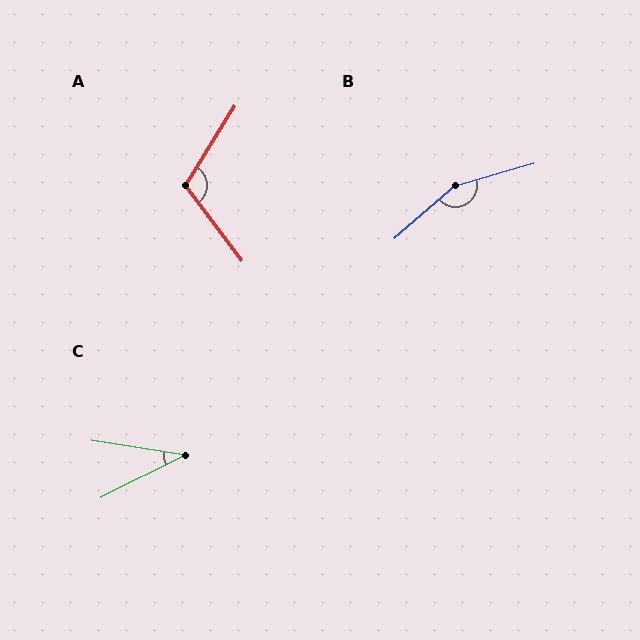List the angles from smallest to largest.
C (35°), A (111°), B (155°).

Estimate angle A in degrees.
Approximately 111 degrees.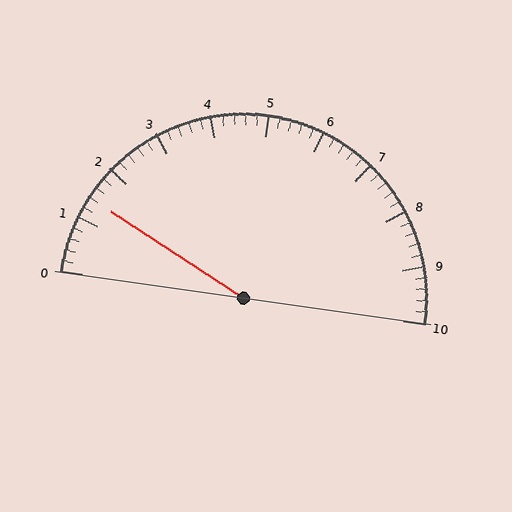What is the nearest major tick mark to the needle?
The nearest major tick mark is 1.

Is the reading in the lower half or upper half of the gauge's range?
The reading is in the lower half of the range (0 to 10).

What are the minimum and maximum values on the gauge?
The gauge ranges from 0 to 10.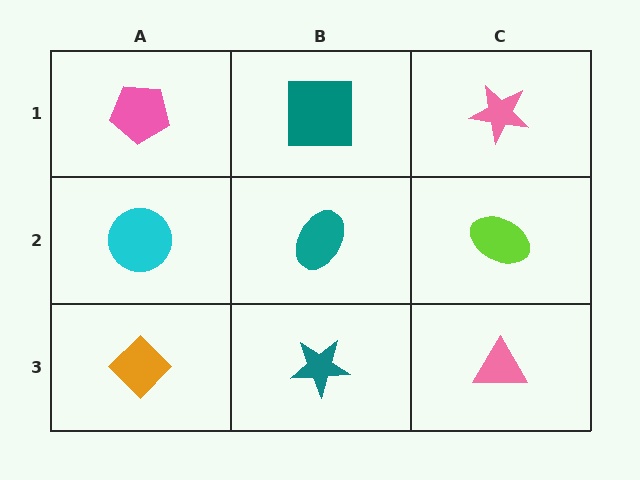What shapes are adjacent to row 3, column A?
A cyan circle (row 2, column A), a teal star (row 3, column B).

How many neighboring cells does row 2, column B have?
4.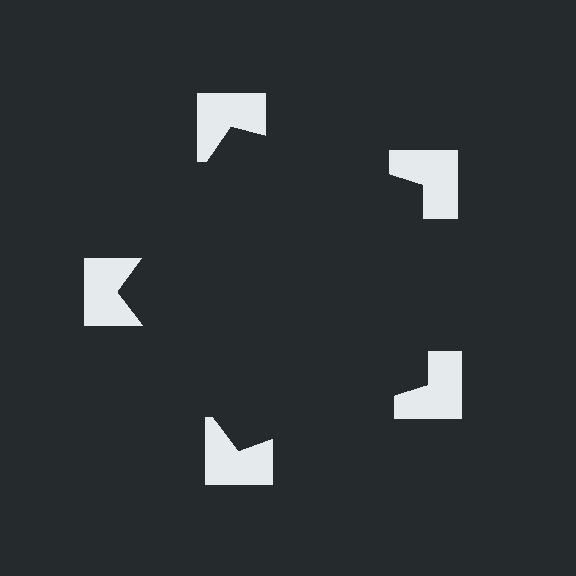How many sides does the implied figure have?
5 sides.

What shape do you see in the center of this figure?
An illusory pentagon — its edges are inferred from the aligned wedge cuts in the notched squares, not physically drawn.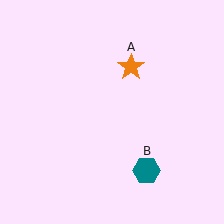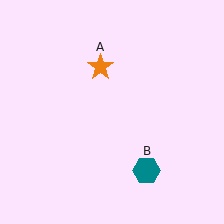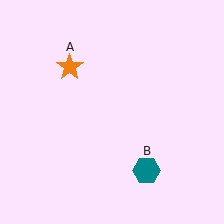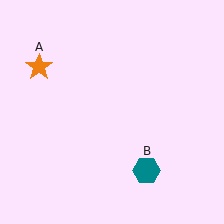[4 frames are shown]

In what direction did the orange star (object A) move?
The orange star (object A) moved left.